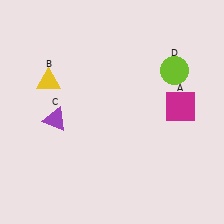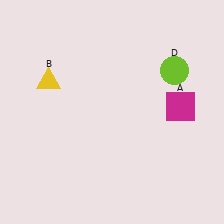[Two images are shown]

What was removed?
The purple triangle (C) was removed in Image 2.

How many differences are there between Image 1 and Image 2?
There is 1 difference between the two images.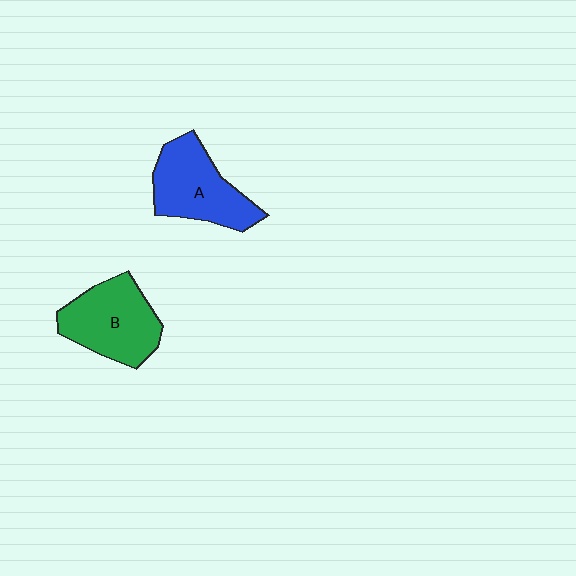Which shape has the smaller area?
Shape A (blue).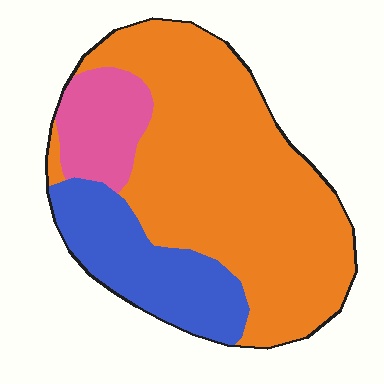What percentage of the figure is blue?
Blue takes up about one fifth (1/5) of the figure.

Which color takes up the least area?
Pink, at roughly 15%.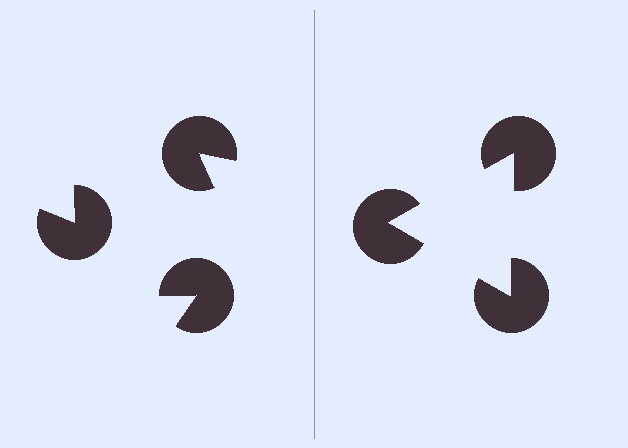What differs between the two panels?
The pac-man discs are positioned identically on both sides; only the wedge orientations differ. On the right they align to a triangle; on the left they are misaligned.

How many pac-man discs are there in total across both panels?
6 — 3 on each side.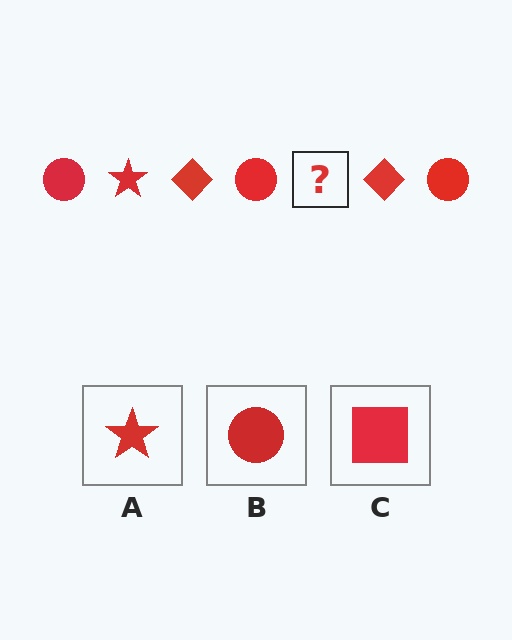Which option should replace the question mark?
Option A.